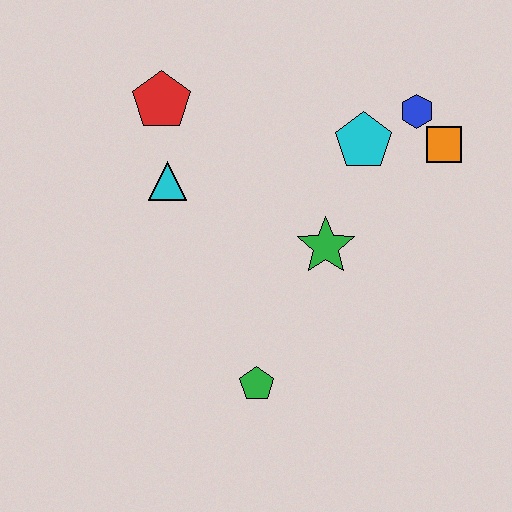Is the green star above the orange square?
No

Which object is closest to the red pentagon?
The cyan triangle is closest to the red pentagon.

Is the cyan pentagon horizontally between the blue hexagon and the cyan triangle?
Yes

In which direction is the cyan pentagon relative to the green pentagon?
The cyan pentagon is above the green pentagon.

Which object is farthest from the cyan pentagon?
The green pentagon is farthest from the cyan pentagon.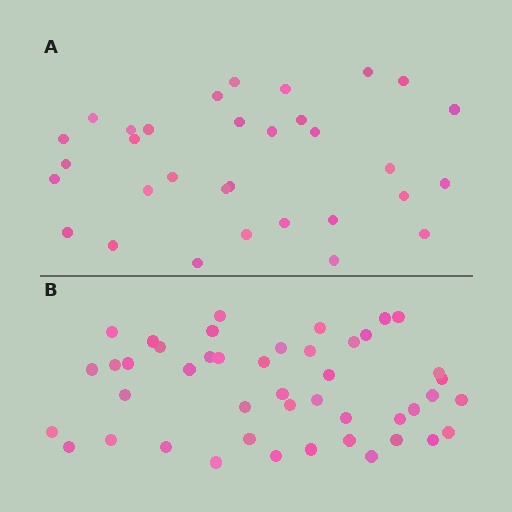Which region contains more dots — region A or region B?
Region B (the bottom region) has more dots.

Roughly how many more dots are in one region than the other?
Region B has approximately 15 more dots than region A.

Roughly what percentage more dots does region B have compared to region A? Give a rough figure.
About 40% more.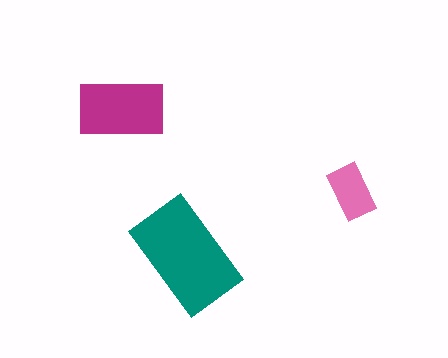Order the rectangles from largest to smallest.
the teal one, the magenta one, the pink one.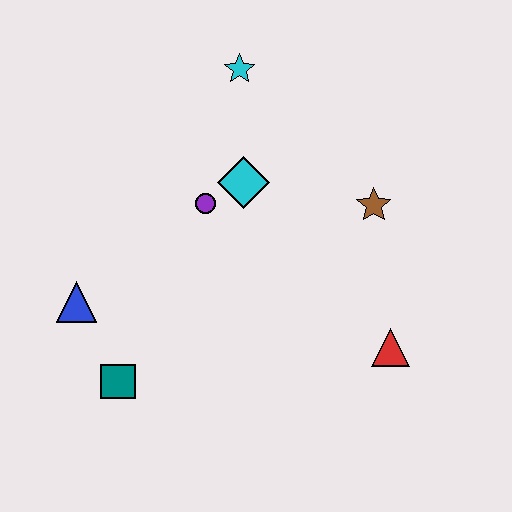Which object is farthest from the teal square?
The cyan star is farthest from the teal square.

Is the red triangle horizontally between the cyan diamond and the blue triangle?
No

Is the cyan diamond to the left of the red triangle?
Yes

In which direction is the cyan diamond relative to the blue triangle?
The cyan diamond is to the right of the blue triangle.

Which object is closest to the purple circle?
The cyan diamond is closest to the purple circle.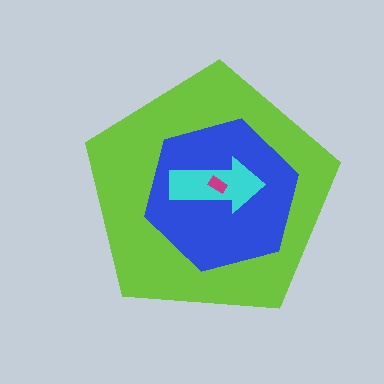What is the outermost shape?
The lime pentagon.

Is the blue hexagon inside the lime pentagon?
Yes.